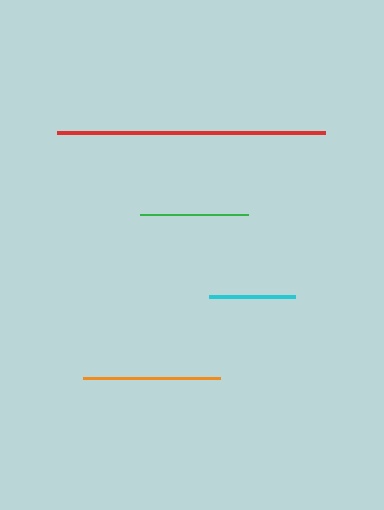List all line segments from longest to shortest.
From longest to shortest: red, orange, green, cyan.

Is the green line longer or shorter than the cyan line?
The green line is longer than the cyan line.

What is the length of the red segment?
The red segment is approximately 268 pixels long.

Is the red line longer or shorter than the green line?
The red line is longer than the green line.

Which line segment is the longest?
The red line is the longest at approximately 268 pixels.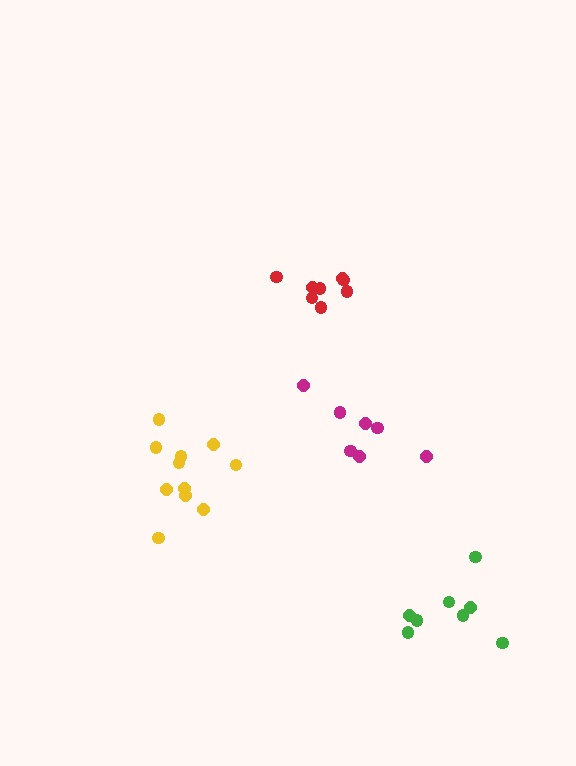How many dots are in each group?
Group 1: 8 dots, Group 2: 7 dots, Group 3: 11 dots, Group 4: 8 dots (34 total).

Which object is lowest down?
The green cluster is bottommost.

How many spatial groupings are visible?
There are 4 spatial groupings.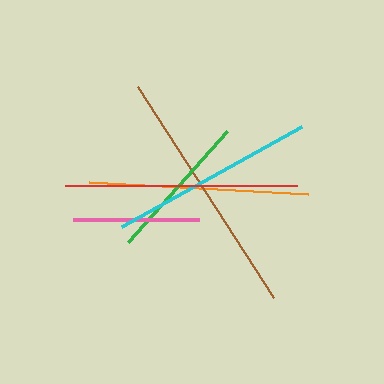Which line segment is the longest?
The brown line is the longest at approximately 250 pixels.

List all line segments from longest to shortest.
From longest to shortest: brown, red, orange, cyan, green, pink.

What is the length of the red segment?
The red segment is approximately 232 pixels long.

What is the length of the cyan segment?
The cyan segment is approximately 205 pixels long.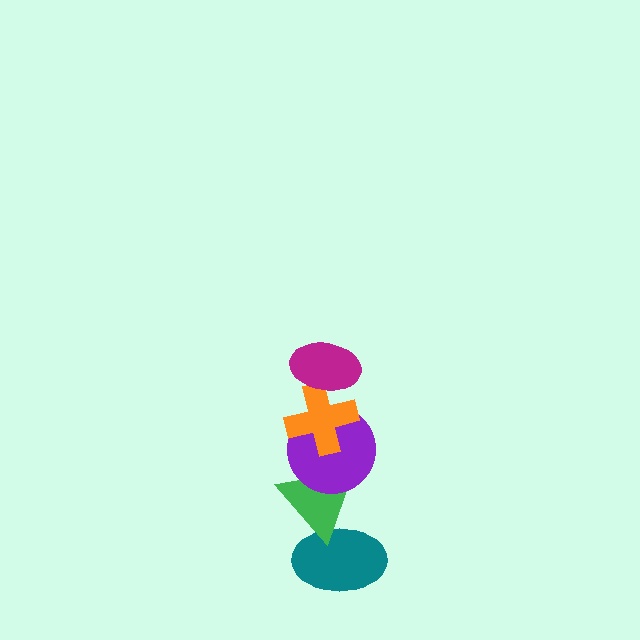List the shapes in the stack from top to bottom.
From top to bottom: the magenta ellipse, the orange cross, the purple circle, the green triangle, the teal ellipse.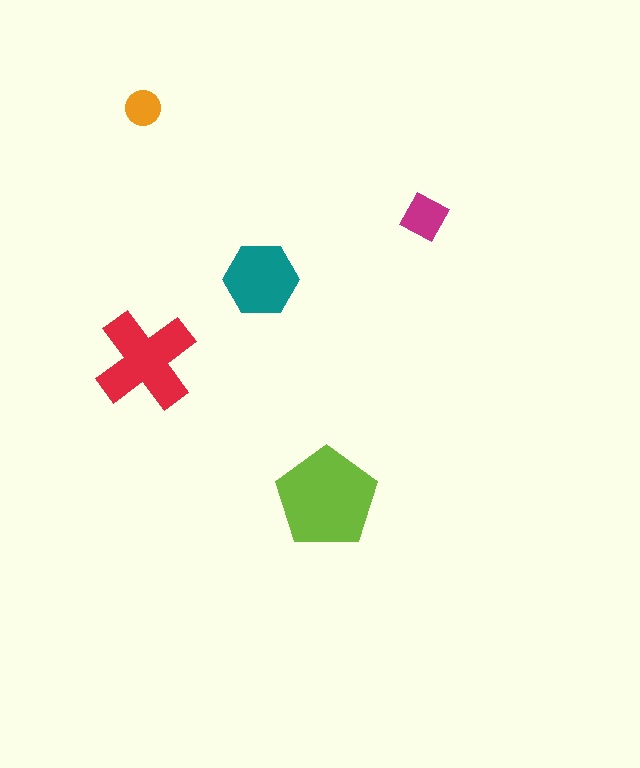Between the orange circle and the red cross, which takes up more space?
The red cross.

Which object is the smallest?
The orange circle.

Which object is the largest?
The lime pentagon.